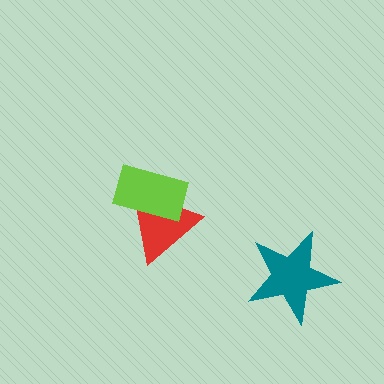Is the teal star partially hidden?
No, no other shape covers it.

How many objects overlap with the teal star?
0 objects overlap with the teal star.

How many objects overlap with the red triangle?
1 object overlaps with the red triangle.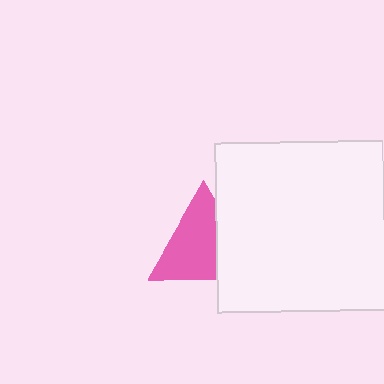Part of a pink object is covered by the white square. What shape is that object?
It is a triangle.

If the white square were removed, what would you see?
You would see the complete pink triangle.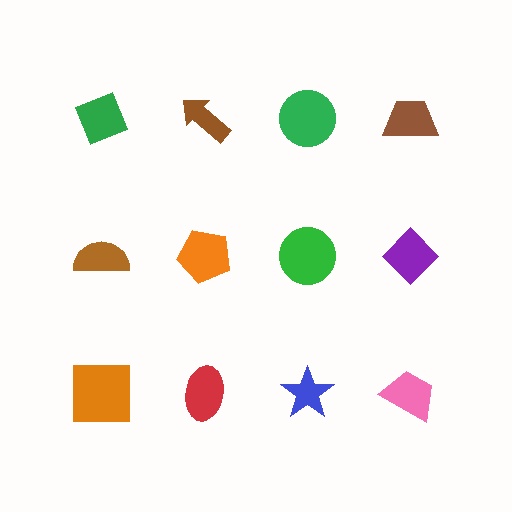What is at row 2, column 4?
A purple diamond.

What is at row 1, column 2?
A brown arrow.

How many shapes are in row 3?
4 shapes.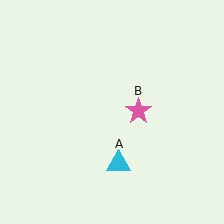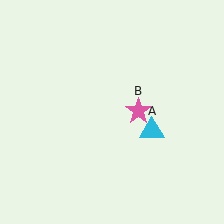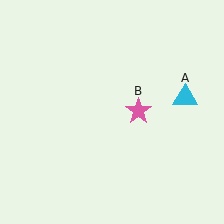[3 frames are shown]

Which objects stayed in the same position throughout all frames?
Pink star (object B) remained stationary.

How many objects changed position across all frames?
1 object changed position: cyan triangle (object A).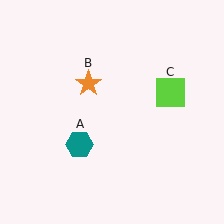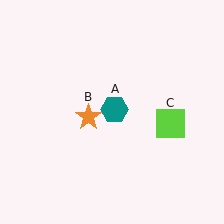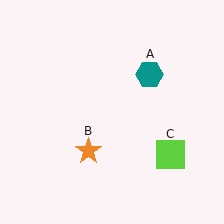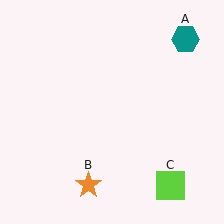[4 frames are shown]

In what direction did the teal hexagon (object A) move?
The teal hexagon (object A) moved up and to the right.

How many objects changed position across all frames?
3 objects changed position: teal hexagon (object A), orange star (object B), lime square (object C).